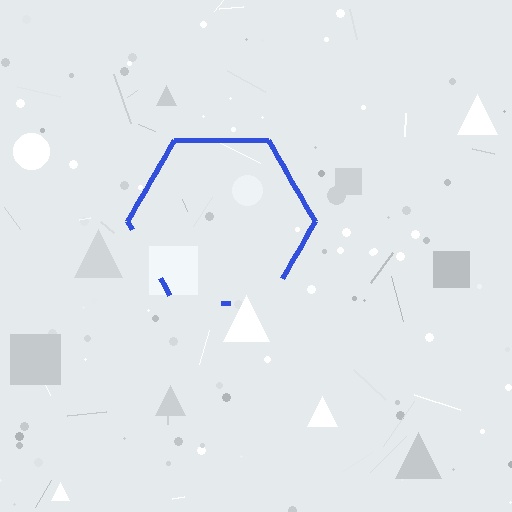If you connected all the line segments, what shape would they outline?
They would outline a hexagon.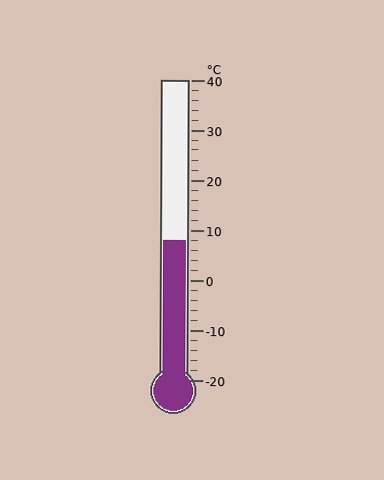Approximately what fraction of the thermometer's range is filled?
The thermometer is filled to approximately 45% of its range.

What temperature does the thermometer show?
The thermometer shows approximately 8°C.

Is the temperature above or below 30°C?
The temperature is below 30°C.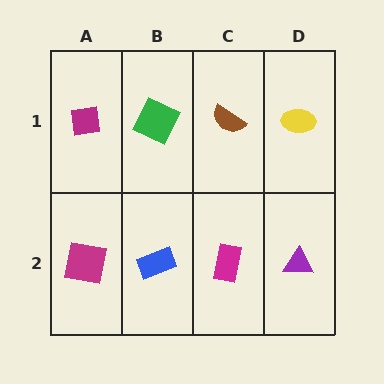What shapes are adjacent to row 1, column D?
A purple triangle (row 2, column D), a brown semicircle (row 1, column C).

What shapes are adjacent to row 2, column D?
A yellow ellipse (row 1, column D), a magenta rectangle (row 2, column C).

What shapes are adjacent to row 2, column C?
A brown semicircle (row 1, column C), a blue rectangle (row 2, column B), a purple triangle (row 2, column D).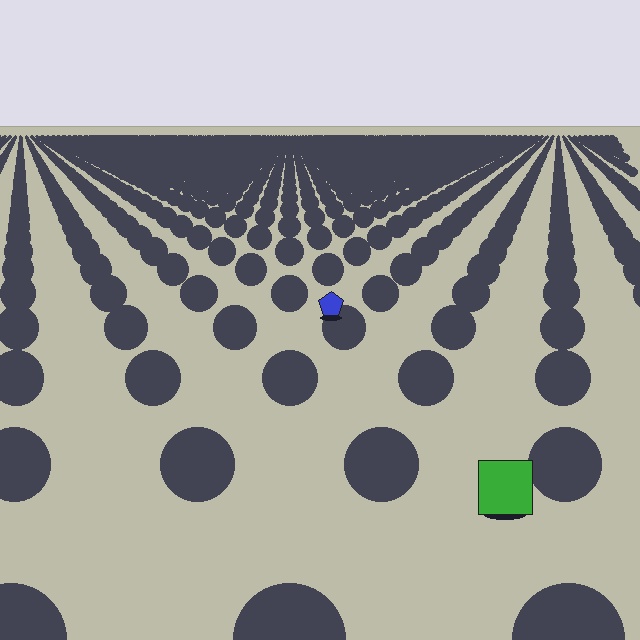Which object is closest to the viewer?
The green square is closest. The texture marks near it are larger and more spread out.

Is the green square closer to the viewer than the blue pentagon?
Yes. The green square is closer — you can tell from the texture gradient: the ground texture is coarser near it.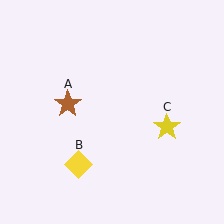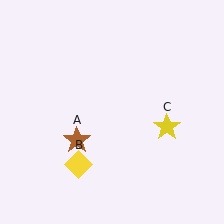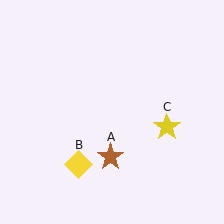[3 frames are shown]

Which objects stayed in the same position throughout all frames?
Yellow diamond (object B) and yellow star (object C) remained stationary.